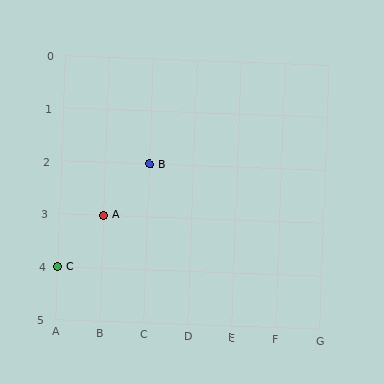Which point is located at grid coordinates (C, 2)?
Point B is at (C, 2).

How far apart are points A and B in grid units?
Points A and B are 1 column and 1 row apart (about 1.4 grid units diagonally).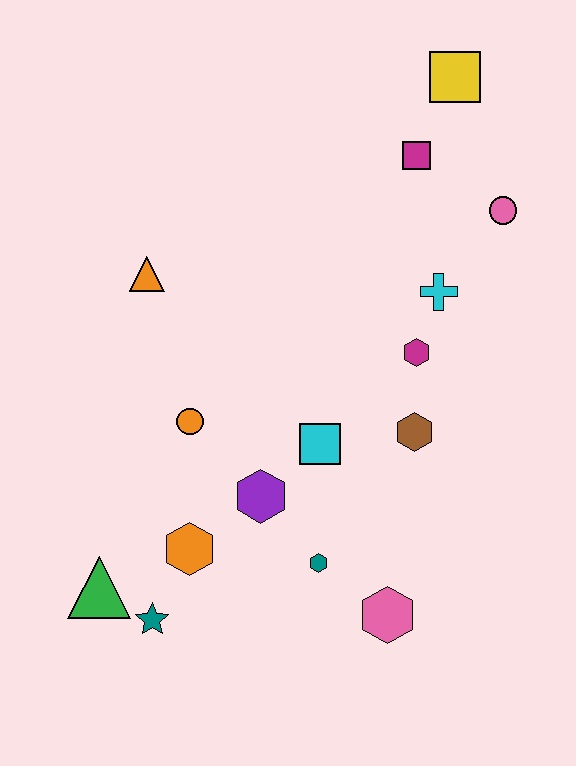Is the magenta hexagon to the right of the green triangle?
Yes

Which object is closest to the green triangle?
The teal star is closest to the green triangle.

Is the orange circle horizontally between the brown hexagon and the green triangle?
Yes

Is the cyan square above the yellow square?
No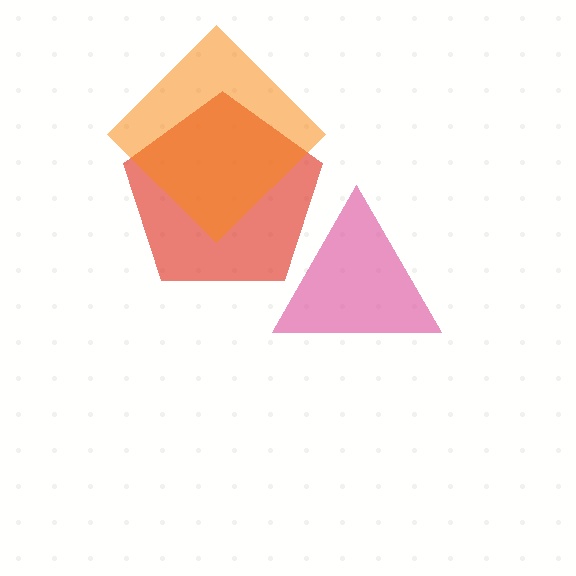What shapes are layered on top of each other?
The layered shapes are: a pink triangle, a red pentagon, an orange diamond.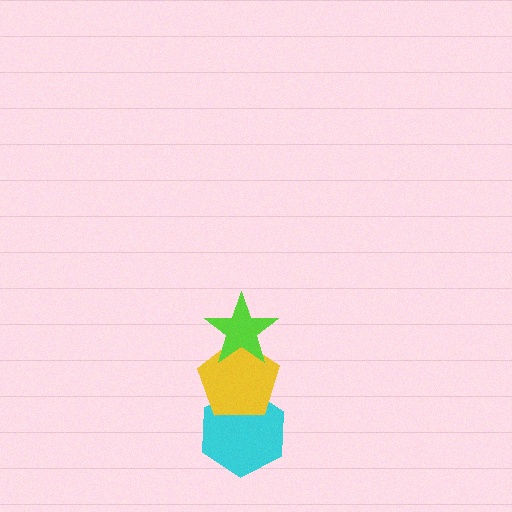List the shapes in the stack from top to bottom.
From top to bottom: the lime star, the yellow pentagon, the cyan hexagon.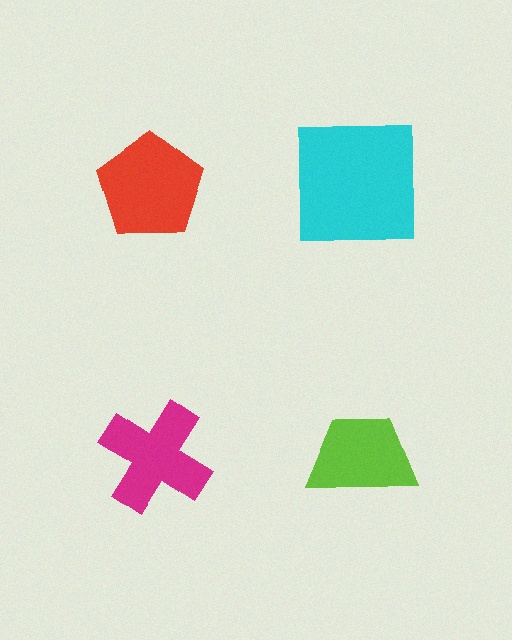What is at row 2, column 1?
A magenta cross.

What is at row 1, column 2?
A cyan square.